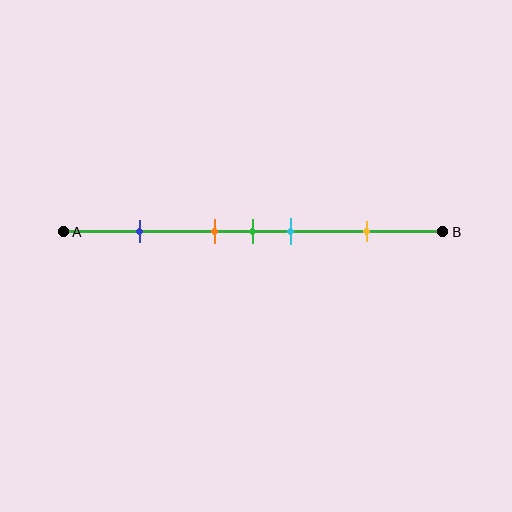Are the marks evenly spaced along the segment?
No, the marks are not evenly spaced.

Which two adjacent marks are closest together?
The orange and green marks are the closest adjacent pair.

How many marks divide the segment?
There are 5 marks dividing the segment.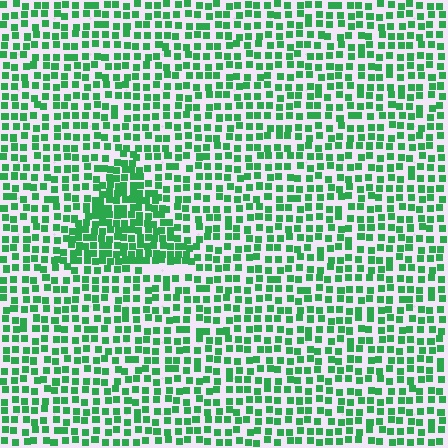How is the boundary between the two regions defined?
The boundary is defined by a change in element density (approximately 1.8x ratio). All elements are the same color, size, and shape.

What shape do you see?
I see a triangle.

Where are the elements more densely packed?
The elements are more densely packed inside the triangle boundary.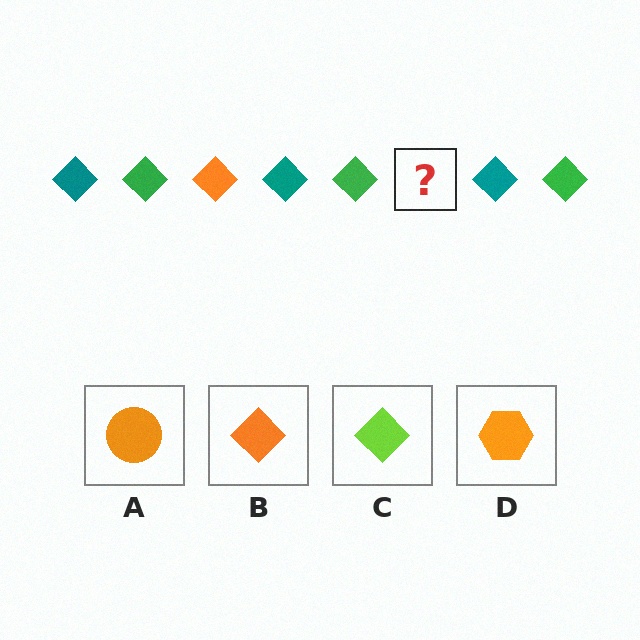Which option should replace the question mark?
Option B.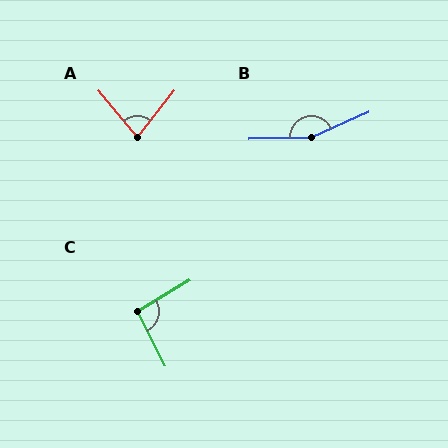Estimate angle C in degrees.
Approximately 95 degrees.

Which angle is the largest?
B, at approximately 157 degrees.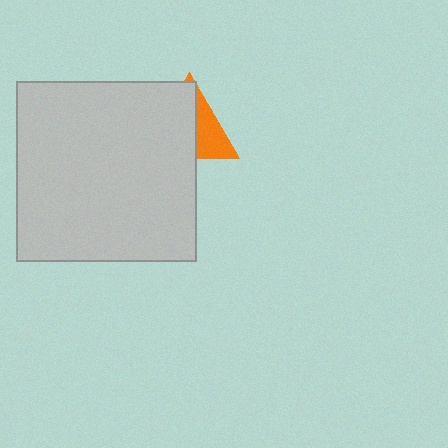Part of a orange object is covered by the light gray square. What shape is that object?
It is a triangle.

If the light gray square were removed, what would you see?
You would see the complete orange triangle.